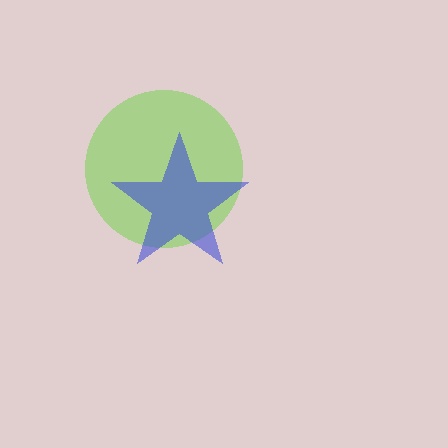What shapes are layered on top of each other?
The layered shapes are: a lime circle, a blue star.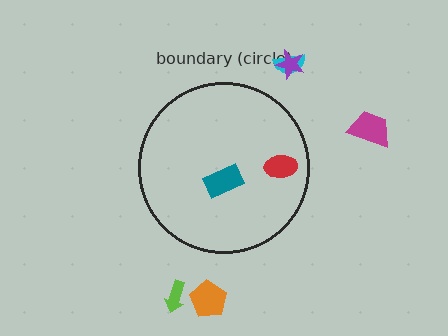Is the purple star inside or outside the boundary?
Outside.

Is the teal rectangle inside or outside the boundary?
Inside.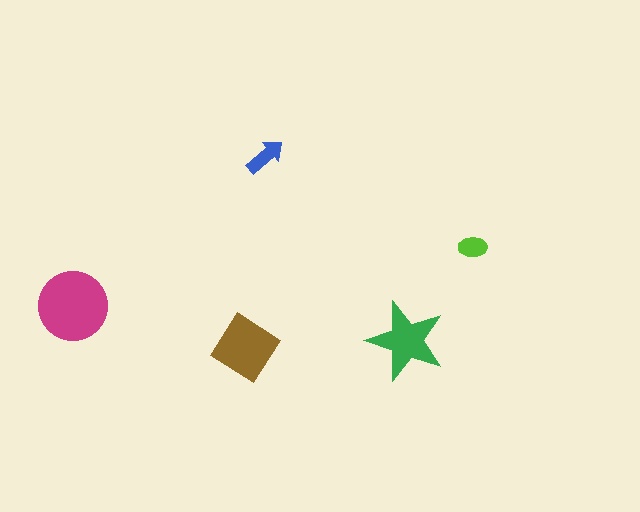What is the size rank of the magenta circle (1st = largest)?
1st.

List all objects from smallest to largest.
The lime ellipse, the blue arrow, the green star, the brown diamond, the magenta circle.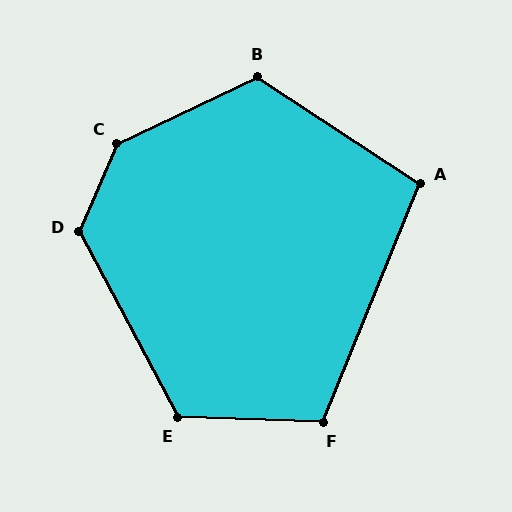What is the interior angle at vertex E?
Approximately 120 degrees (obtuse).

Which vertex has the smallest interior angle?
A, at approximately 101 degrees.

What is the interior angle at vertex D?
Approximately 129 degrees (obtuse).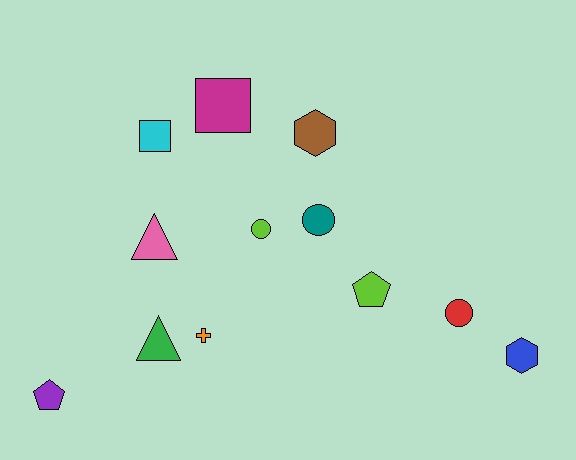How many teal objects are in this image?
There is 1 teal object.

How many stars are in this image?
There are no stars.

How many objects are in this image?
There are 12 objects.